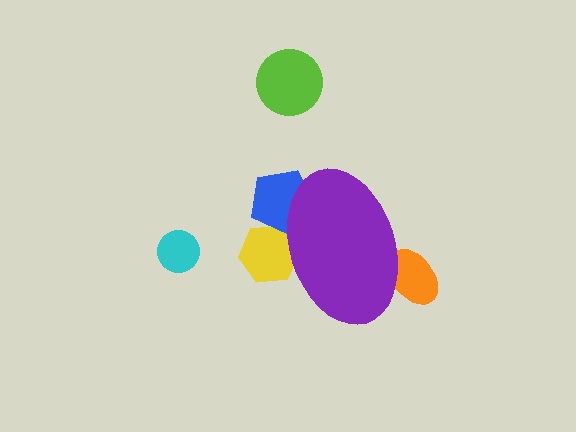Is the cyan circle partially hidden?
No, the cyan circle is fully visible.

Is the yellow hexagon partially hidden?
Yes, the yellow hexagon is partially hidden behind the purple ellipse.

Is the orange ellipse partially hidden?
Yes, the orange ellipse is partially hidden behind the purple ellipse.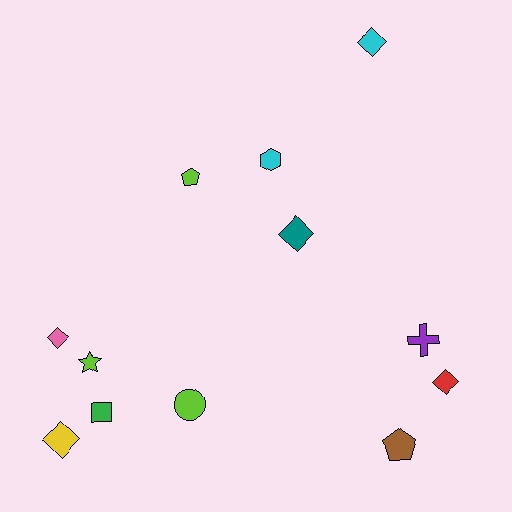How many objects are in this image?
There are 12 objects.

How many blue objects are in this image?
There are no blue objects.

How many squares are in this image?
There is 1 square.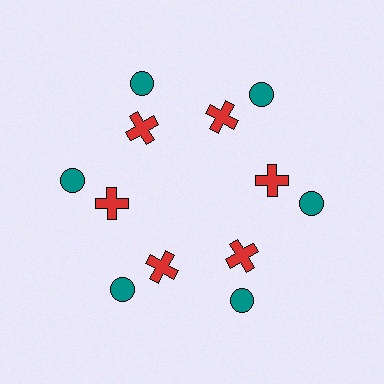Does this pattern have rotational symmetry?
Yes, this pattern has 6-fold rotational symmetry. It looks the same after rotating 60 degrees around the center.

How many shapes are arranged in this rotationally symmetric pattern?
There are 12 shapes, arranged in 6 groups of 2.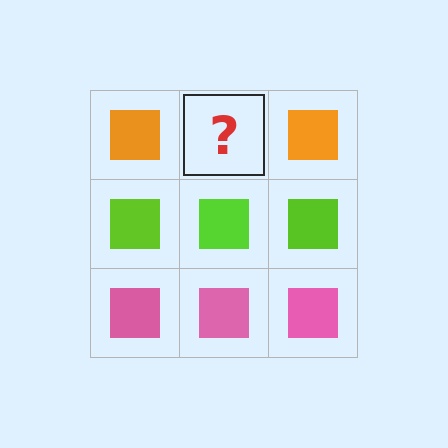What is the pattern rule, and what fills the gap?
The rule is that each row has a consistent color. The gap should be filled with an orange square.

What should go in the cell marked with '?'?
The missing cell should contain an orange square.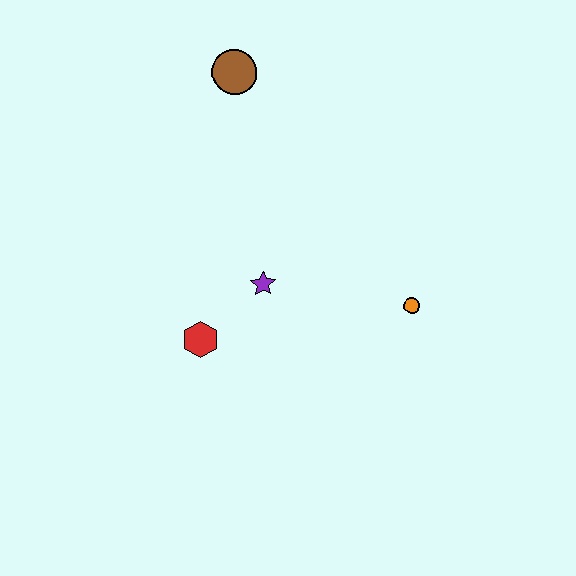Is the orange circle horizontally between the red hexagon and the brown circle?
No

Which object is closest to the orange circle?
The purple star is closest to the orange circle.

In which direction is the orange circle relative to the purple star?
The orange circle is to the right of the purple star.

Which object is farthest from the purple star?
The brown circle is farthest from the purple star.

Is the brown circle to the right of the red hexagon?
Yes